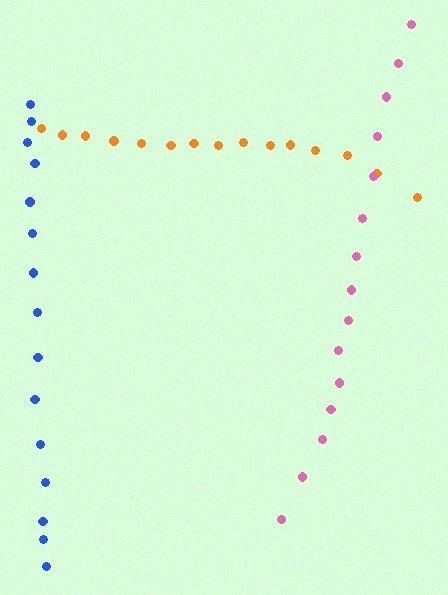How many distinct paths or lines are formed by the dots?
There are 3 distinct paths.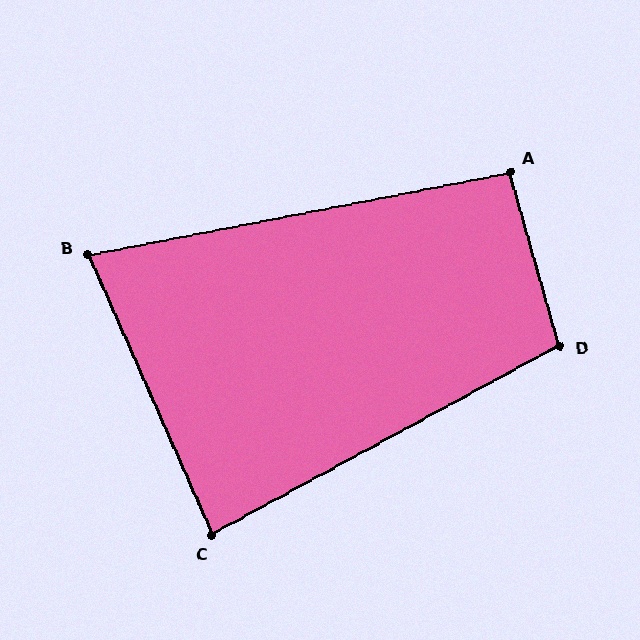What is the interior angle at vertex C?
Approximately 85 degrees (approximately right).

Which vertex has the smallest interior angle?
B, at approximately 77 degrees.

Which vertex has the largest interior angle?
D, at approximately 103 degrees.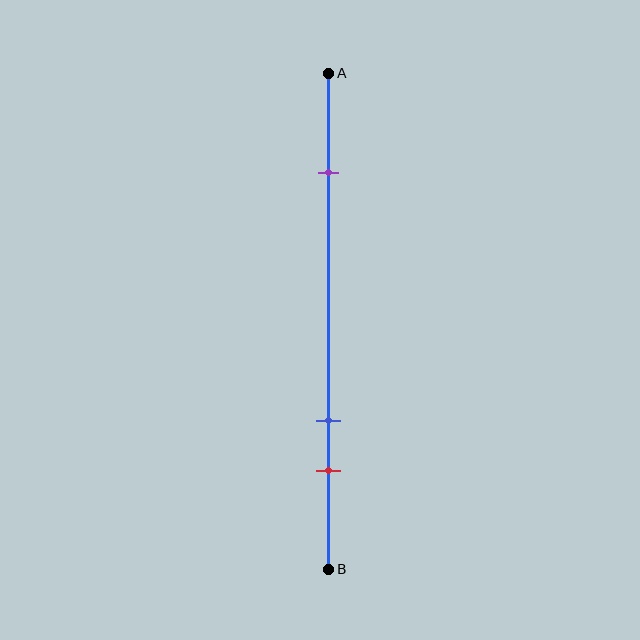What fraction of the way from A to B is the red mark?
The red mark is approximately 80% (0.8) of the way from A to B.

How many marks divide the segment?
There are 3 marks dividing the segment.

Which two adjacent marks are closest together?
The blue and red marks are the closest adjacent pair.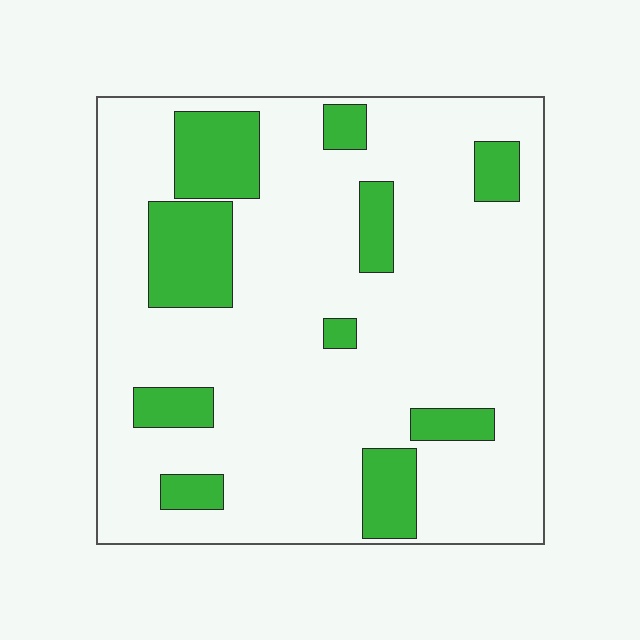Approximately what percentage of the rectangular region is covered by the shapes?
Approximately 20%.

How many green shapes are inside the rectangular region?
10.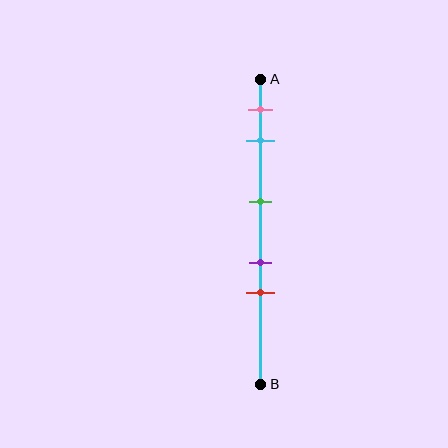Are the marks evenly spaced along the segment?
No, the marks are not evenly spaced.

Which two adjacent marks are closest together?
The purple and red marks are the closest adjacent pair.